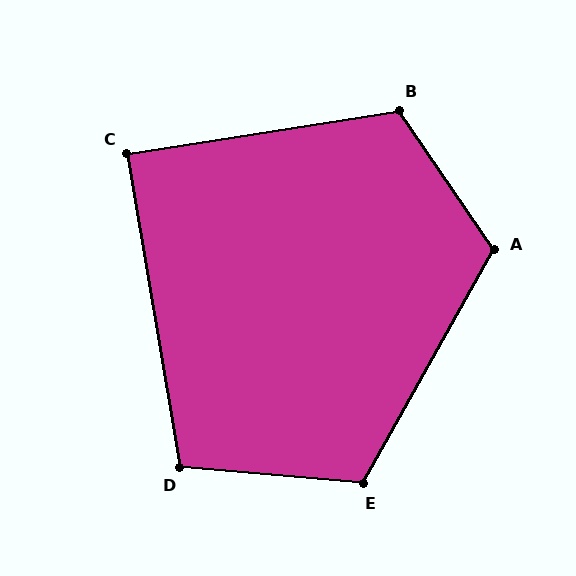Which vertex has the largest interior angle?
A, at approximately 117 degrees.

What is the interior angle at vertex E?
Approximately 114 degrees (obtuse).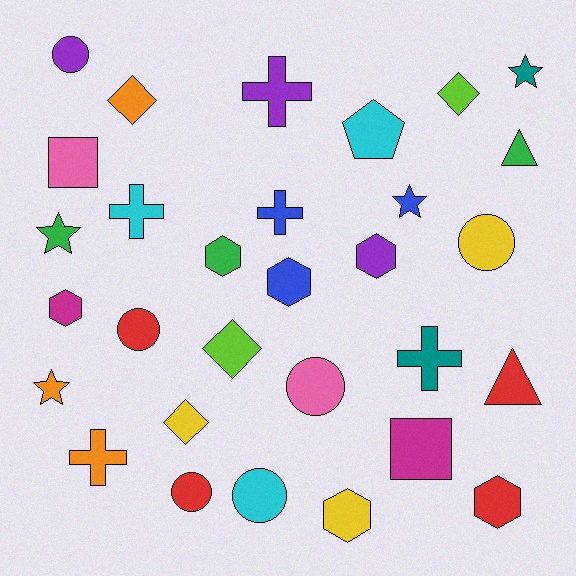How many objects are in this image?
There are 30 objects.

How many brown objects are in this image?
There are no brown objects.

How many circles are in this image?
There are 6 circles.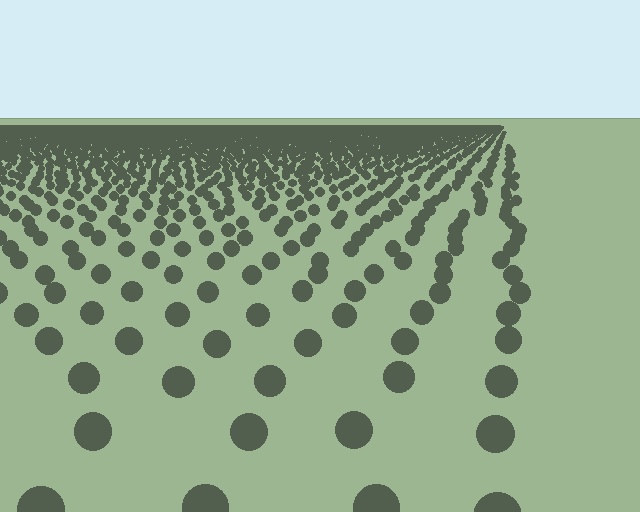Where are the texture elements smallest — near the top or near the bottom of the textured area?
Near the top.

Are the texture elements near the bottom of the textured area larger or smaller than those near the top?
Larger. Near the bottom, elements are closer to the viewer and appear at a bigger on-screen size.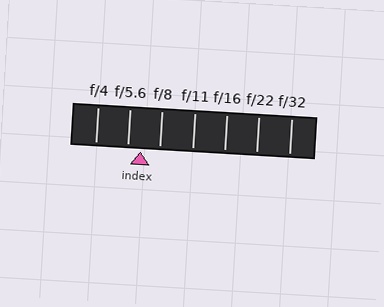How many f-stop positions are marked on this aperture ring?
There are 7 f-stop positions marked.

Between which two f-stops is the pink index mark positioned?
The index mark is between f/5.6 and f/8.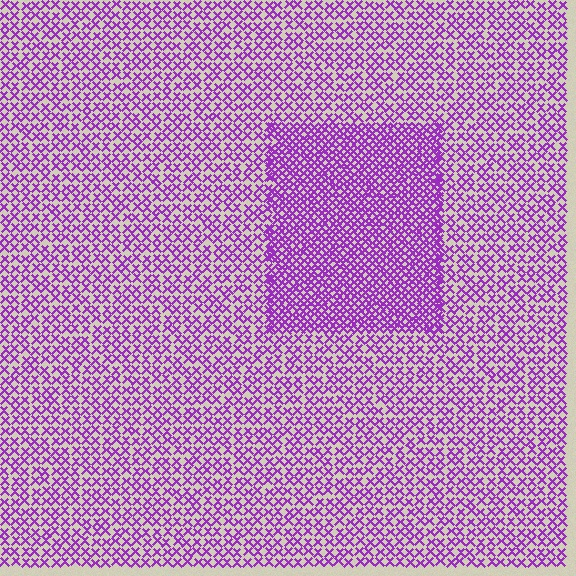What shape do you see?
I see a rectangle.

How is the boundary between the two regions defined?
The boundary is defined by a change in element density (approximately 2.0x ratio). All elements are the same color, size, and shape.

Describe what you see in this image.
The image contains small purple elements arranged at two different densities. A rectangle-shaped region is visible where the elements are more densely packed than the surrounding area.